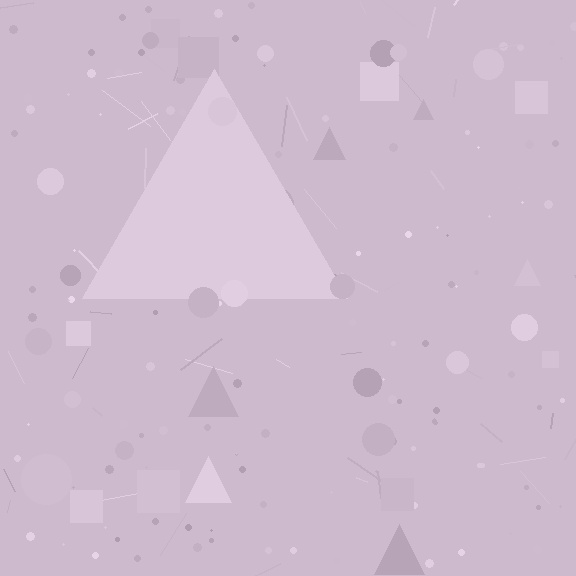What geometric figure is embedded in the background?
A triangle is embedded in the background.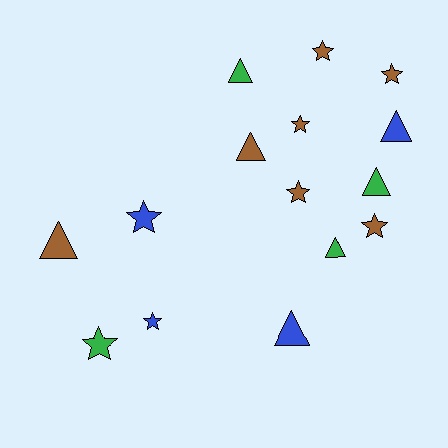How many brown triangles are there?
There are 2 brown triangles.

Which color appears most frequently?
Brown, with 7 objects.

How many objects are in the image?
There are 15 objects.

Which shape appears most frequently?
Star, with 8 objects.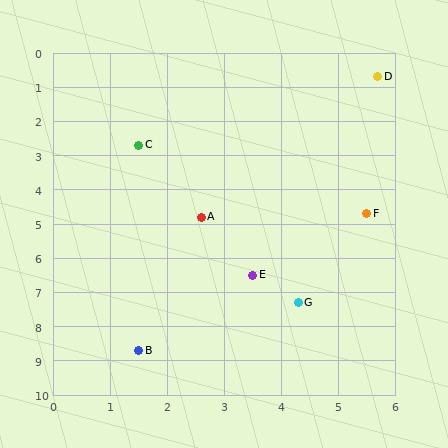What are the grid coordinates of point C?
Point C is at approximately (1.5, 2.7).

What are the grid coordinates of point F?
Point F is at approximately (5.5, 4.7).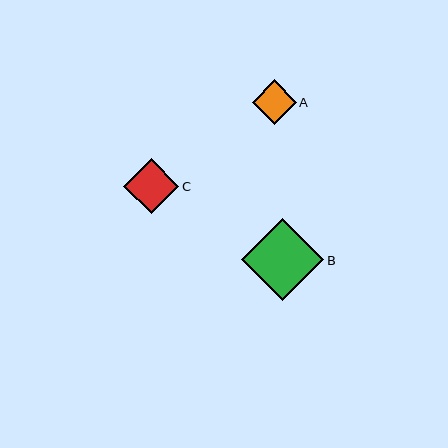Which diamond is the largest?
Diamond B is the largest with a size of approximately 82 pixels.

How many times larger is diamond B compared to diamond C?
Diamond B is approximately 1.5 times the size of diamond C.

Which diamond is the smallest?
Diamond A is the smallest with a size of approximately 44 pixels.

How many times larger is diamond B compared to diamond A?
Diamond B is approximately 1.8 times the size of diamond A.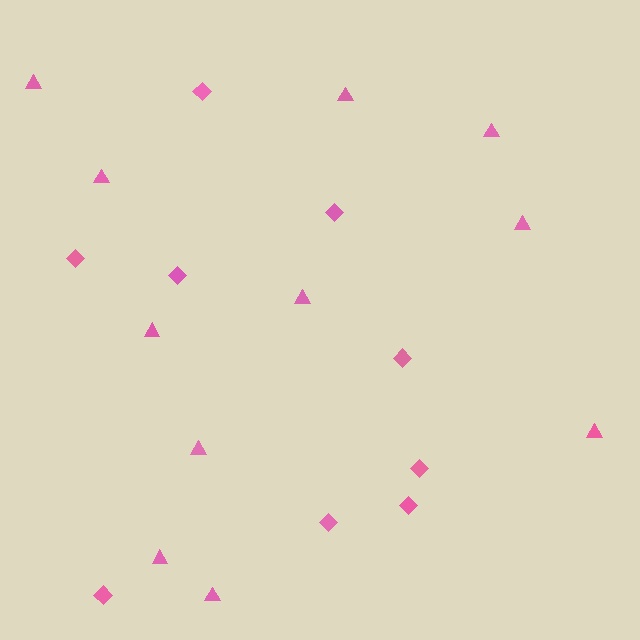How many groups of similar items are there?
There are 2 groups: one group of triangles (11) and one group of diamonds (9).